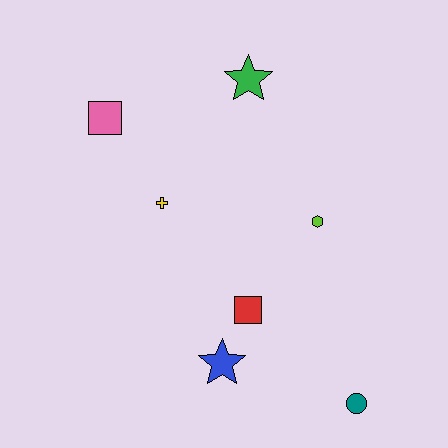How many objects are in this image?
There are 7 objects.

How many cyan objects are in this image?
There are no cyan objects.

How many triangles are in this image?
There are no triangles.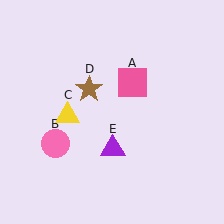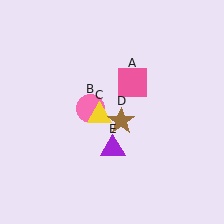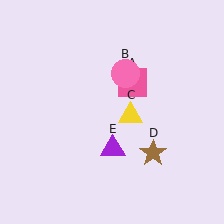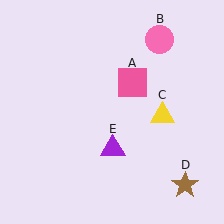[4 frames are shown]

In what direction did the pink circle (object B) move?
The pink circle (object B) moved up and to the right.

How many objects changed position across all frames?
3 objects changed position: pink circle (object B), yellow triangle (object C), brown star (object D).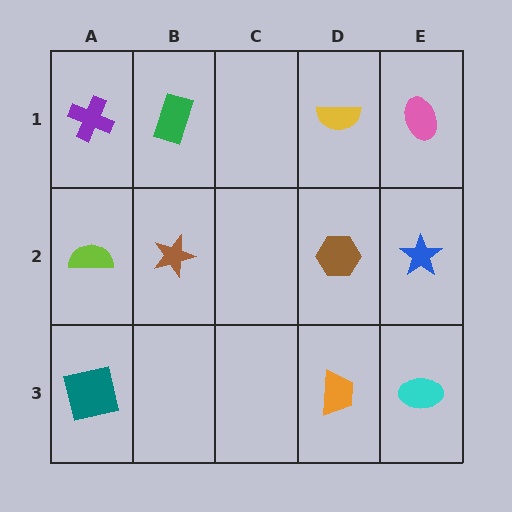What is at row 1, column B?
A green rectangle.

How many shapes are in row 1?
4 shapes.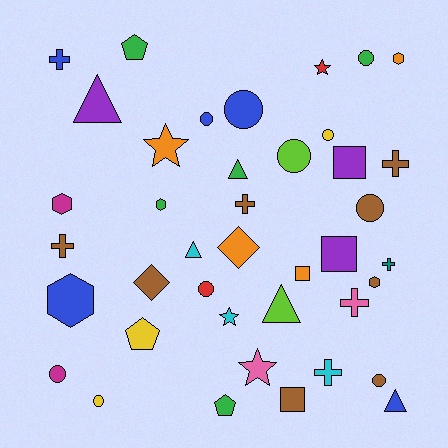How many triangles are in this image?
There are 5 triangles.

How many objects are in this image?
There are 40 objects.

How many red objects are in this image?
There are 2 red objects.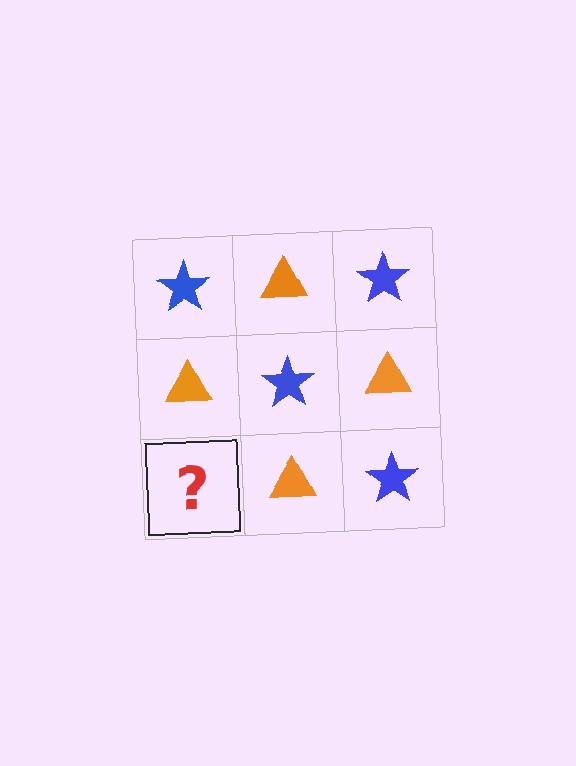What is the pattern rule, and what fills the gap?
The rule is that it alternates blue star and orange triangle in a checkerboard pattern. The gap should be filled with a blue star.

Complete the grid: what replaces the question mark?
The question mark should be replaced with a blue star.